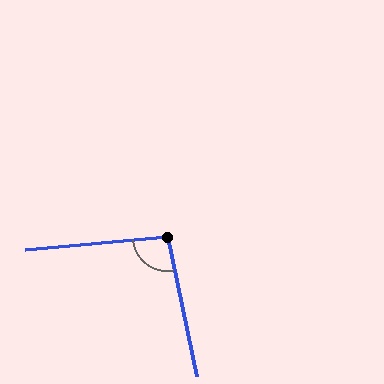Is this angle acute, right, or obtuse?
It is obtuse.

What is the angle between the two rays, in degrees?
Approximately 96 degrees.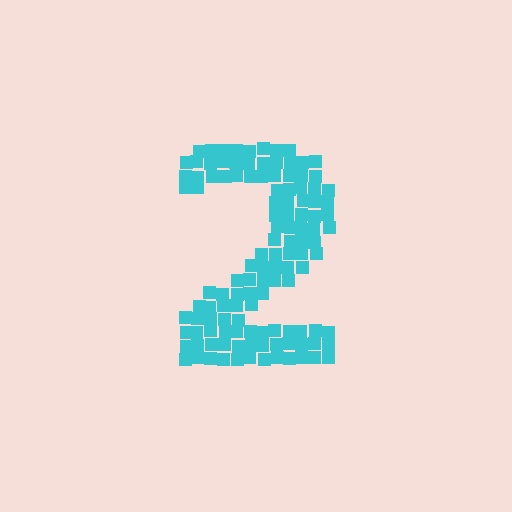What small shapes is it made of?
It is made of small squares.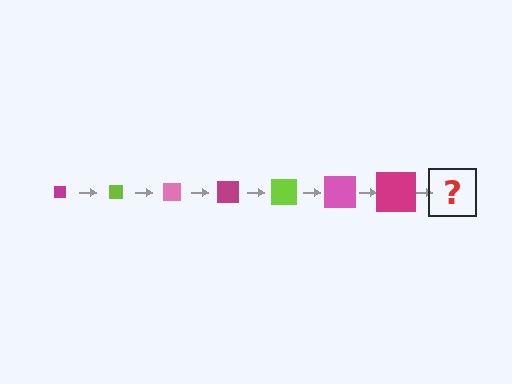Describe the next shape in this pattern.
It should be a lime square, larger than the previous one.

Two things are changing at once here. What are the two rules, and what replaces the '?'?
The two rules are that the square grows larger each step and the color cycles through magenta, lime, and pink. The '?' should be a lime square, larger than the previous one.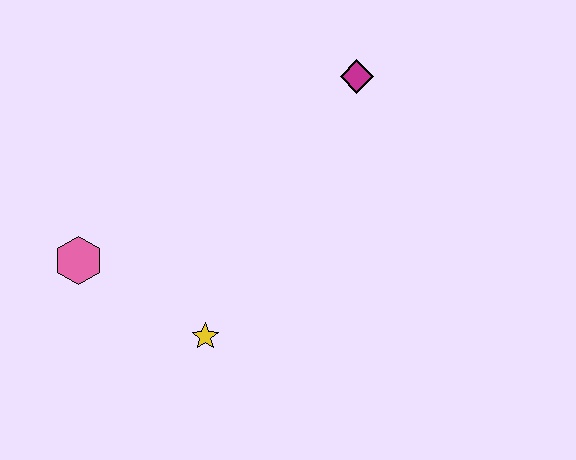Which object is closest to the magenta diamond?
The yellow star is closest to the magenta diamond.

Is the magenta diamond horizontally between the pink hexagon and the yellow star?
No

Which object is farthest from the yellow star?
The magenta diamond is farthest from the yellow star.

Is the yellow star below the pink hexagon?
Yes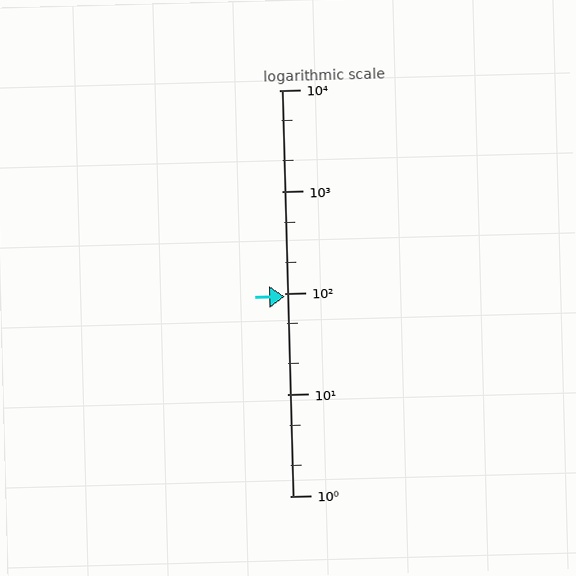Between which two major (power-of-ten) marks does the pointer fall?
The pointer is between 10 and 100.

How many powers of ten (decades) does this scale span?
The scale spans 4 decades, from 1 to 10000.